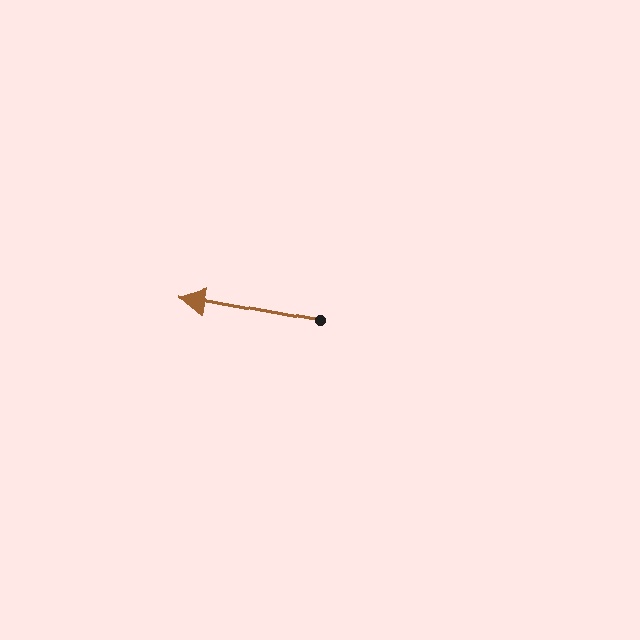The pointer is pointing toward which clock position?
Roughly 9 o'clock.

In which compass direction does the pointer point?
West.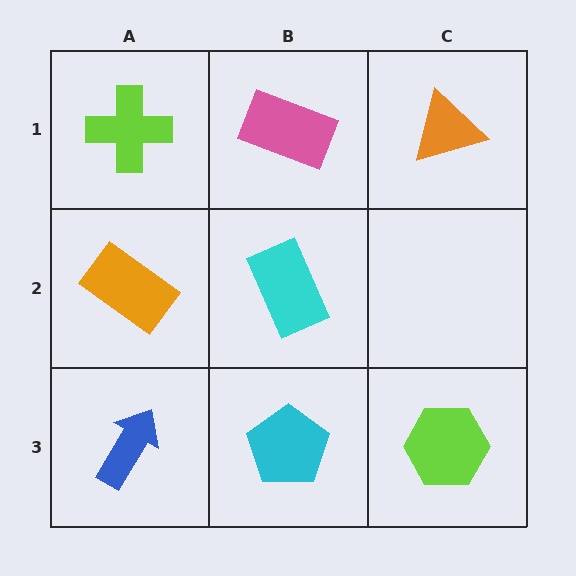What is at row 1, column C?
An orange triangle.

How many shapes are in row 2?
2 shapes.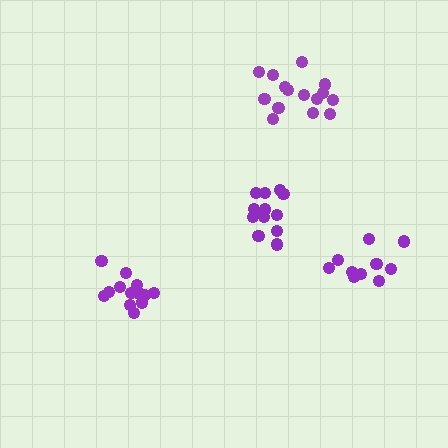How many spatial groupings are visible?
There are 4 spatial groupings.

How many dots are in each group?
Group 1: 15 dots, Group 2: 10 dots, Group 3: 13 dots, Group 4: 14 dots (52 total).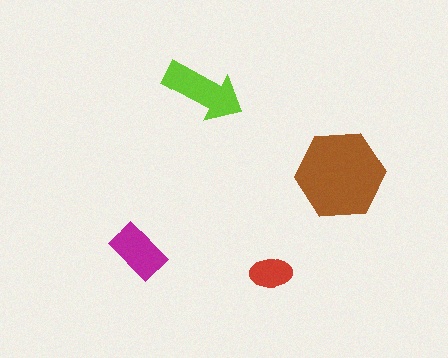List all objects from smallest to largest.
The red ellipse, the magenta rectangle, the lime arrow, the brown hexagon.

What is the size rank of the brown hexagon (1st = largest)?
1st.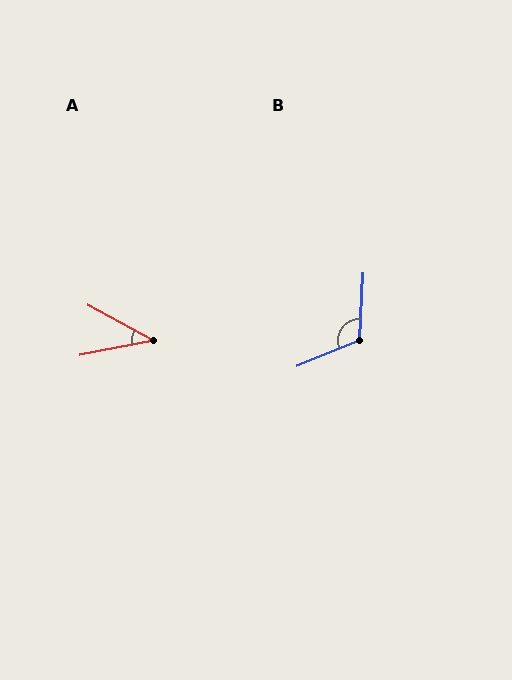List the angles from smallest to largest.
A (40°), B (115°).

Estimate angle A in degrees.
Approximately 40 degrees.